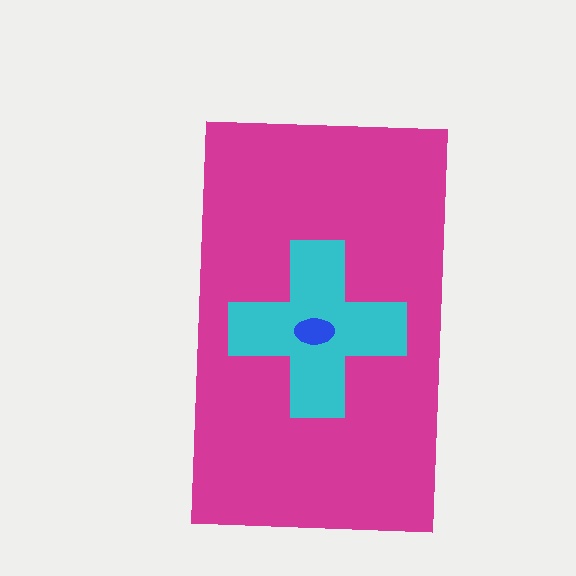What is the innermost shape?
The blue ellipse.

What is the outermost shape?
The magenta rectangle.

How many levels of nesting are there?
3.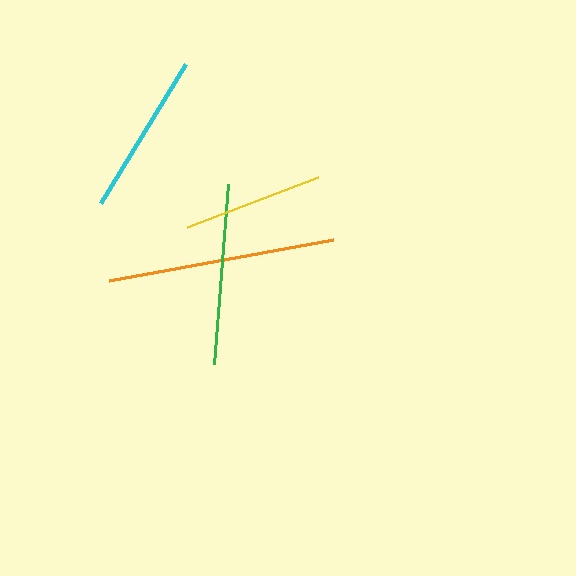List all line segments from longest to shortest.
From longest to shortest: orange, green, cyan, yellow.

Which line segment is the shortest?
The yellow line is the shortest at approximately 140 pixels.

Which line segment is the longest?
The orange line is the longest at approximately 228 pixels.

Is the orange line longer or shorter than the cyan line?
The orange line is longer than the cyan line.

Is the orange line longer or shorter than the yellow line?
The orange line is longer than the yellow line.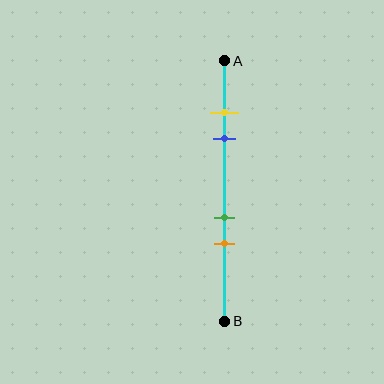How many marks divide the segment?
There are 4 marks dividing the segment.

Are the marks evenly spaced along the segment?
No, the marks are not evenly spaced.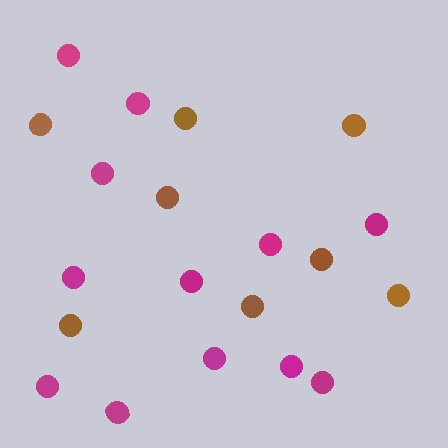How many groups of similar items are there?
There are 2 groups: one group of magenta circles (12) and one group of brown circles (8).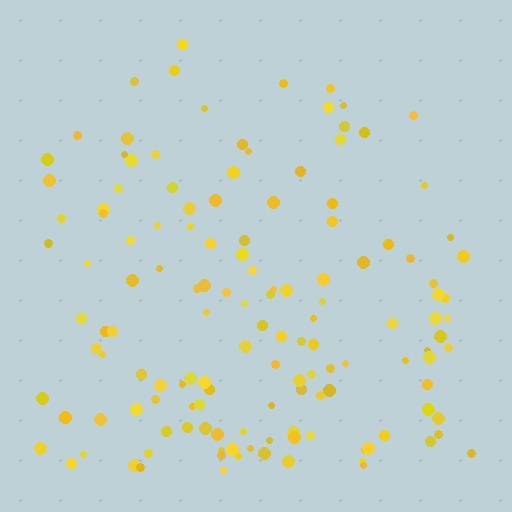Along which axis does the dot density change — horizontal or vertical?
Vertical.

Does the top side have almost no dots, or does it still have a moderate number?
Still a moderate number, just noticeably fewer than the bottom.